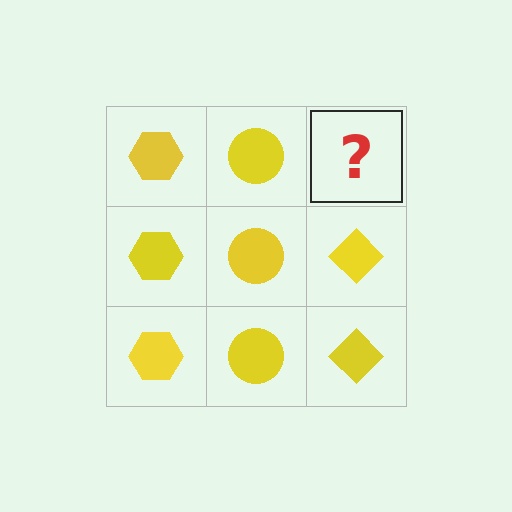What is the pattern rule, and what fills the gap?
The rule is that each column has a consistent shape. The gap should be filled with a yellow diamond.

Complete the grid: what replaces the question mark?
The question mark should be replaced with a yellow diamond.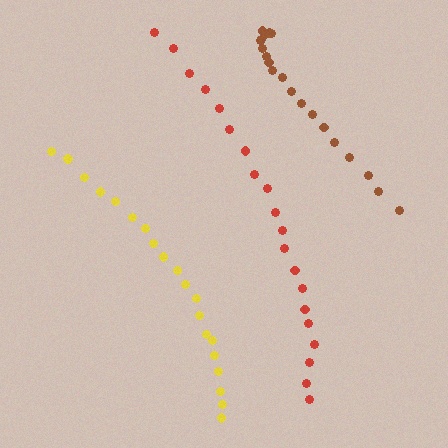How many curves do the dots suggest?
There are 3 distinct paths.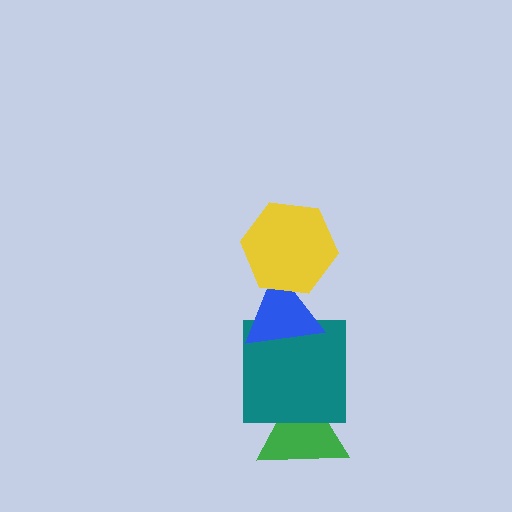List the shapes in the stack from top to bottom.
From top to bottom: the yellow hexagon, the blue triangle, the teal square, the green triangle.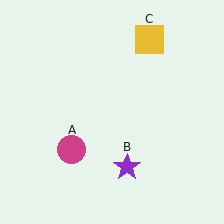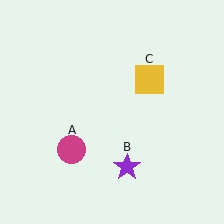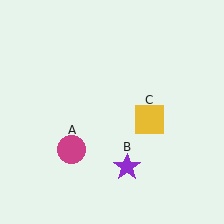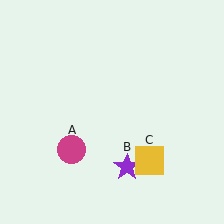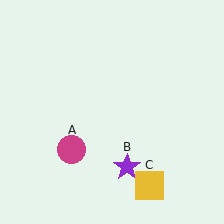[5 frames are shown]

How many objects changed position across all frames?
1 object changed position: yellow square (object C).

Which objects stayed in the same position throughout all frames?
Magenta circle (object A) and purple star (object B) remained stationary.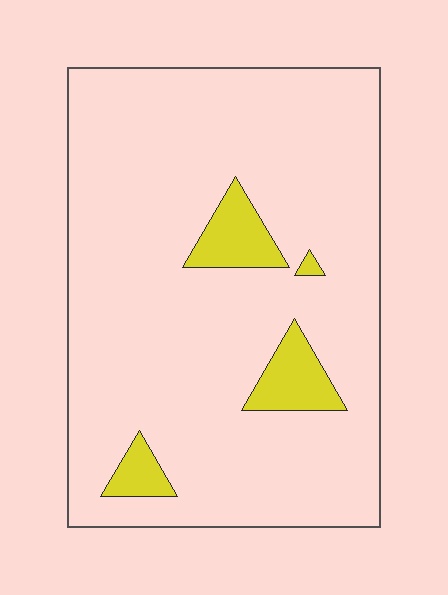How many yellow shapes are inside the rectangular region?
4.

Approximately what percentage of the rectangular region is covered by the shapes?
Approximately 10%.